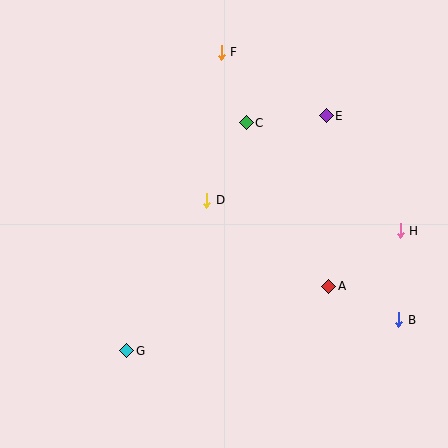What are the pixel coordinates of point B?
Point B is at (399, 320).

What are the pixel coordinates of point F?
Point F is at (221, 52).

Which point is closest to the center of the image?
Point D at (207, 200) is closest to the center.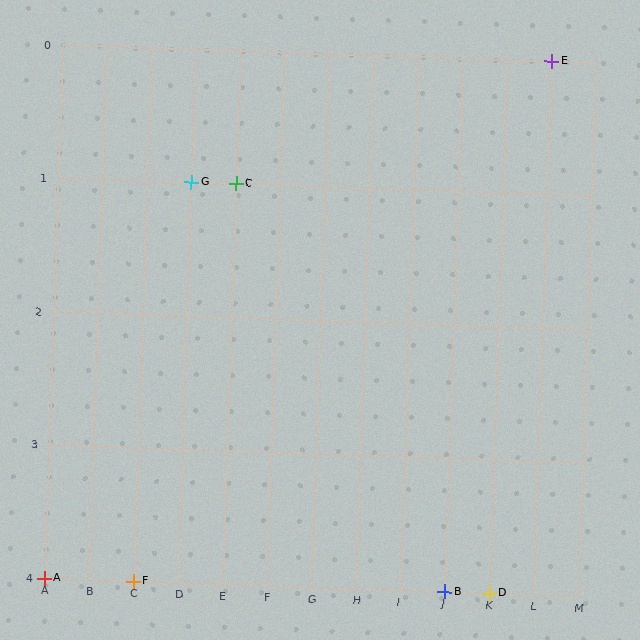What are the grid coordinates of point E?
Point E is at grid coordinates (L, 0).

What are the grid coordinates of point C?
Point C is at grid coordinates (E, 1).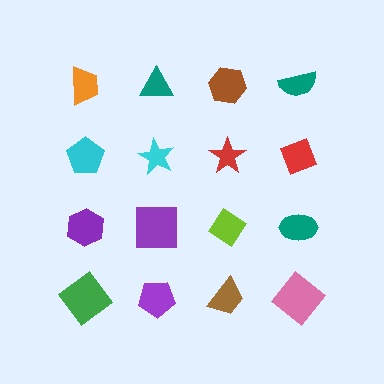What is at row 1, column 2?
A teal triangle.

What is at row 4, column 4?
A pink diamond.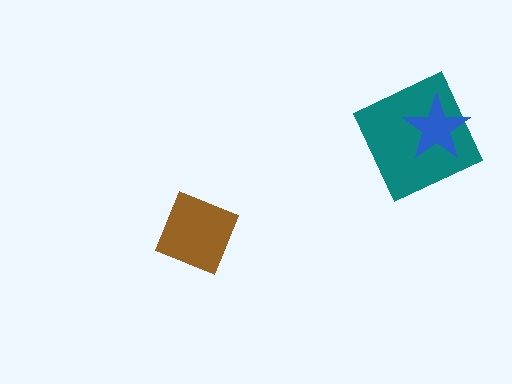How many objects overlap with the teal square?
1 object overlaps with the teal square.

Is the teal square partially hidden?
Yes, it is partially covered by another shape.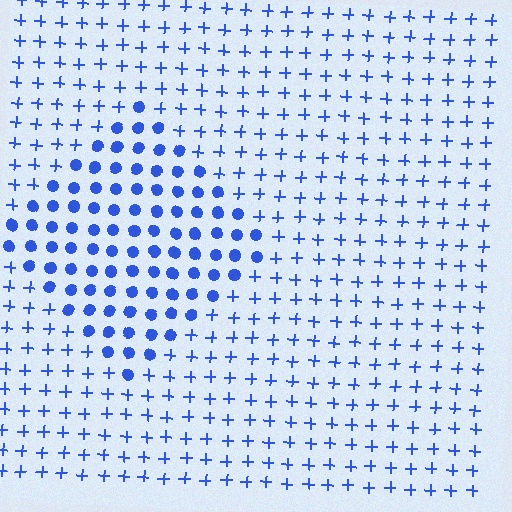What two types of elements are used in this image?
The image uses circles inside the diamond region and plus signs outside it.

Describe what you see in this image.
The image is filled with small blue elements arranged in a uniform grid. A diamond-shaped region contains circles, while the surrounding area contains plus signs. The boundary is defined purely by the change in element shape.